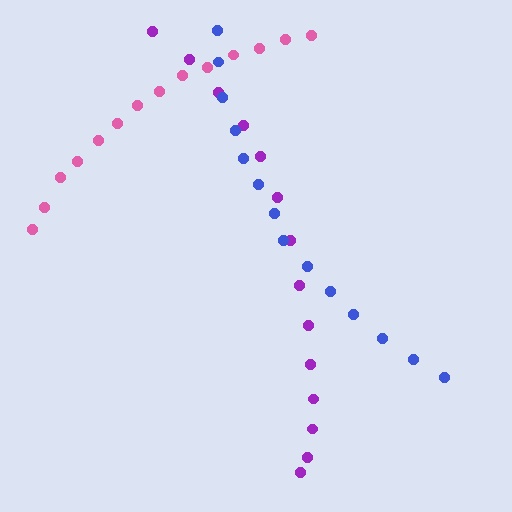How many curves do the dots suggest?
There are 3 distinct paths.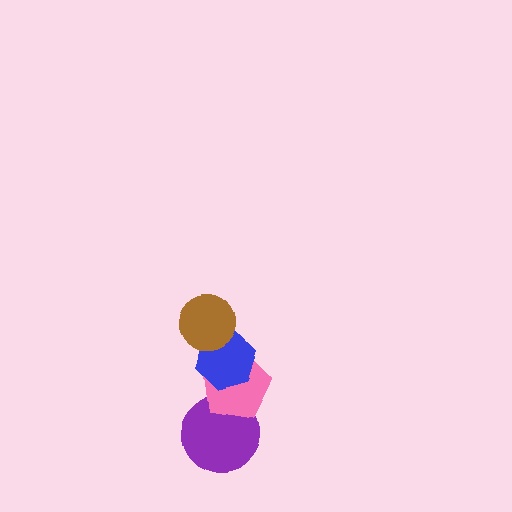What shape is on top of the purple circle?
The pink pentagon is on top of the purple circle.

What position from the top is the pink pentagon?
The pink pentagon is 3rd from the top.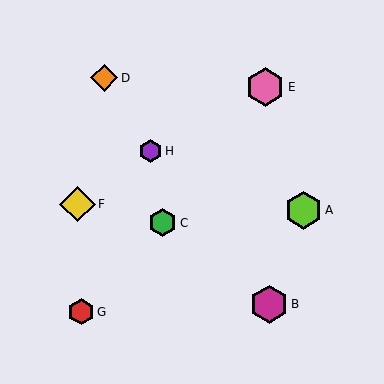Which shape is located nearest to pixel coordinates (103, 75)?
The orange diamond (labeled D) at (104, 78) is nearest to that location.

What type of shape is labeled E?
Shape E is a pink hexagon.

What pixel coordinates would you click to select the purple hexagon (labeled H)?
Click at (150, 151) to select the purple hexagon H.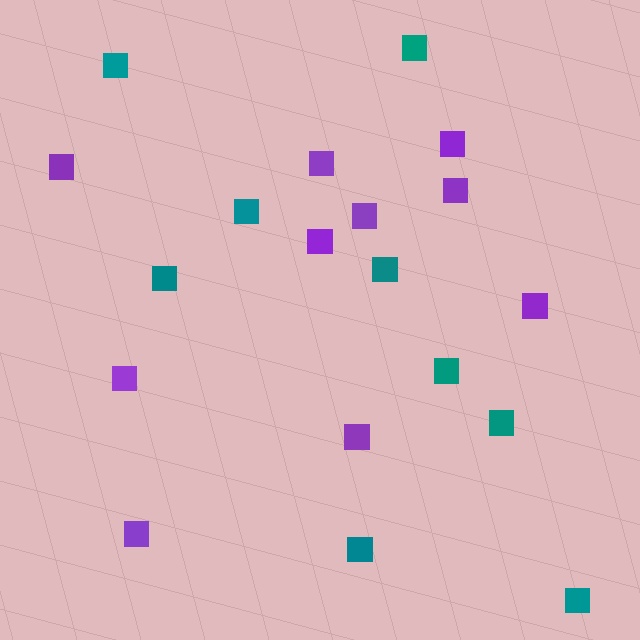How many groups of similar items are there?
There are 2 groups: one group of purple squares (10) and one group of teal squares (9).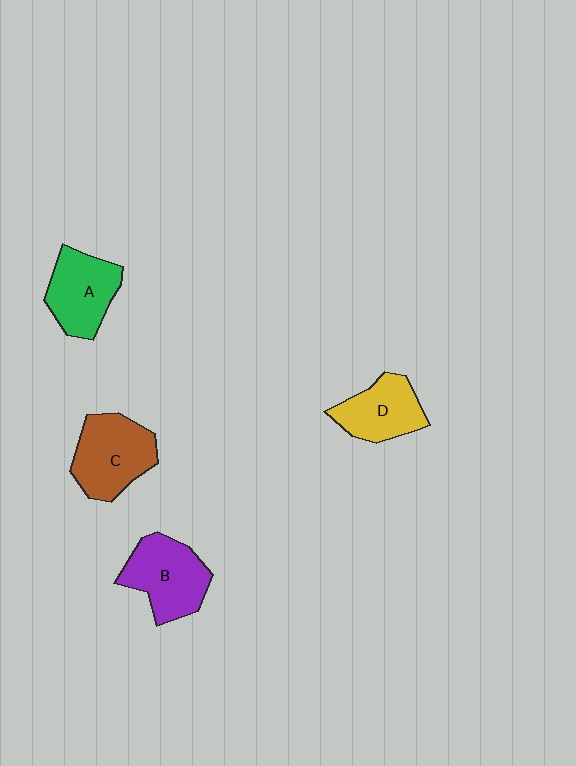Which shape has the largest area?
Shape C (brown).